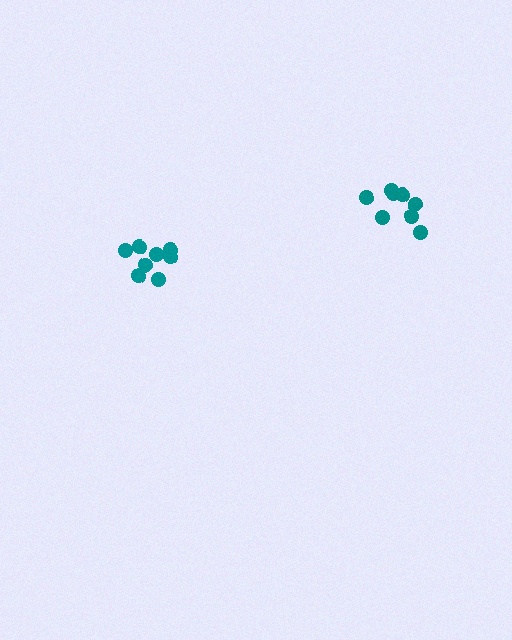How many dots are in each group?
Group 1: 8 dots, Group 2: 8 dots (16 total).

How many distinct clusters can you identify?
There are 2 distinct clusters.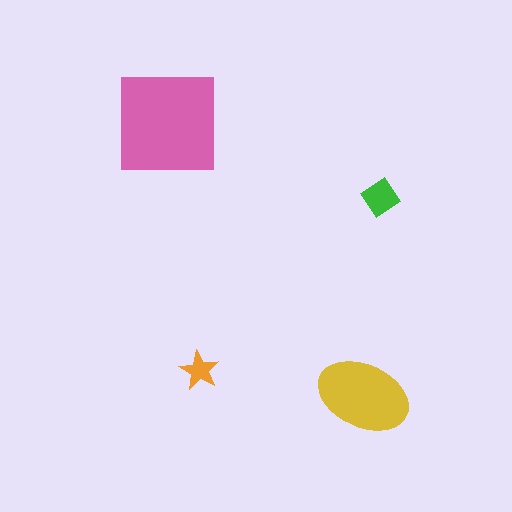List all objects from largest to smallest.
The pink square, the yellow ellipse, the green diamond, the orange star.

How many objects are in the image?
There are 4 objects in the image.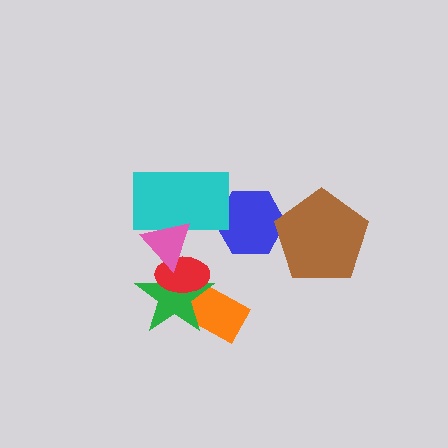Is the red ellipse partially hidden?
Yes, it is partially covered by another shape.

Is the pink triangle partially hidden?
No, no other shape covers it.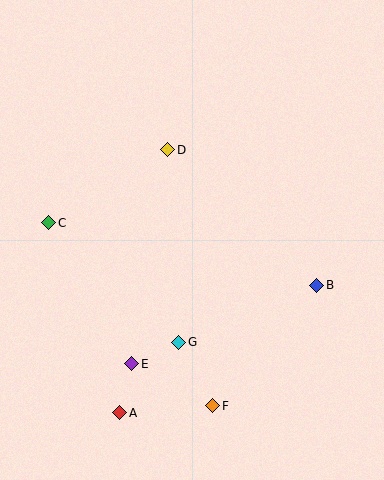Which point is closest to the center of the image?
Point D at (168, 150) is closest to the center.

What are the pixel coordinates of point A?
Point A is at (120, 413).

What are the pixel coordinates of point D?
Point D is at (168, 150).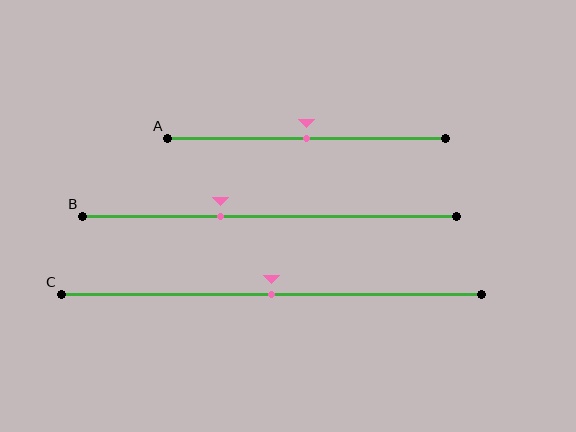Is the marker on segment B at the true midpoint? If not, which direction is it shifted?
No, the marker on segment B is shifted to the left by about 13% of the segment length.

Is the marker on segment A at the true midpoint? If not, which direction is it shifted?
Yes, the marker on segment A is at the true midpoint.